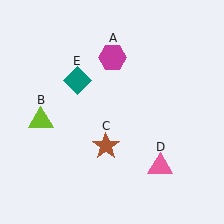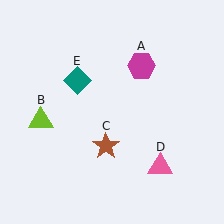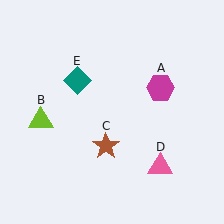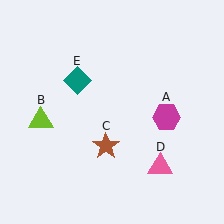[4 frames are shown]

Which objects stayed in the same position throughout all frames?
Lime triangle (object B) and brown star (object C) and pink triangle (object D) and teal diamond (object E) remained stationary.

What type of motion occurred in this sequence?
The magenta hexagon (object A) rotated clockwise around the center of the scene.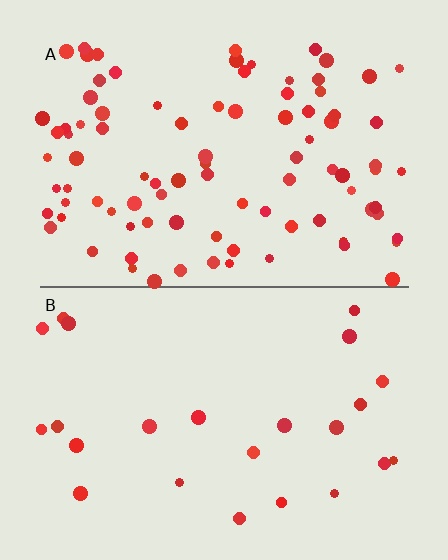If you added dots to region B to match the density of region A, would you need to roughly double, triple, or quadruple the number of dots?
Approximately quadruple.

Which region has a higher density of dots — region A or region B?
A (the top).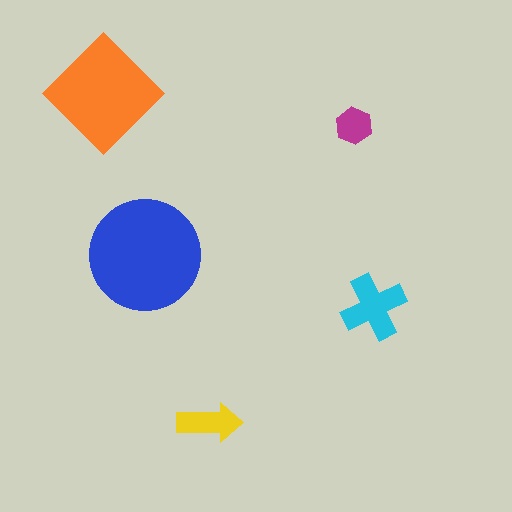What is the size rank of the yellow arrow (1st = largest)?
4th.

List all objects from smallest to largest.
The magenta hexagon, the yellow arrow, the cyan cross, the orange diamond, the blue circle.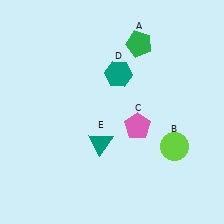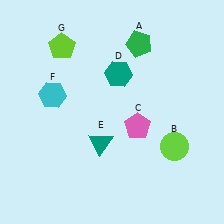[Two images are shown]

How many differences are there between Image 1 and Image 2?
There are 2 differences between the two images.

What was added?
A cyan hexagon (F), a lime pentagon (G) were added in Image 2.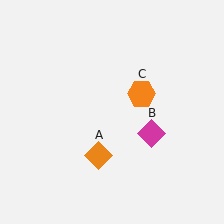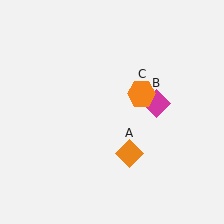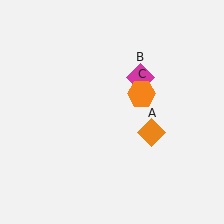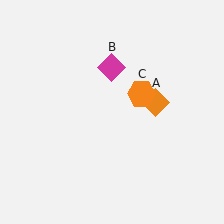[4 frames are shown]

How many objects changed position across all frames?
2 objects changed position: orange diamond (object A), magenta diamond (object B).